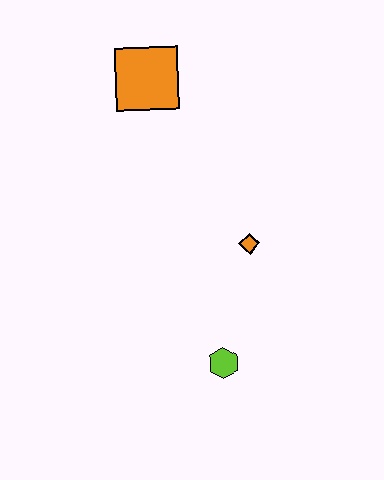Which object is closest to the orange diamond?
The lime hexagon is closest to the orange diamond.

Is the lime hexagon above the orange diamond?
No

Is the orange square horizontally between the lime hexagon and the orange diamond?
No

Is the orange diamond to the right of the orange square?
Yes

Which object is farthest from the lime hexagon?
The orange square is farthest from the lime hexagon.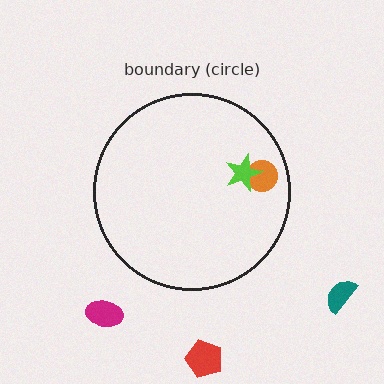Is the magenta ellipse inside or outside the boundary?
Outside.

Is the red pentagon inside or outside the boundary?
Outside.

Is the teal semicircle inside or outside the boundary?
Outside.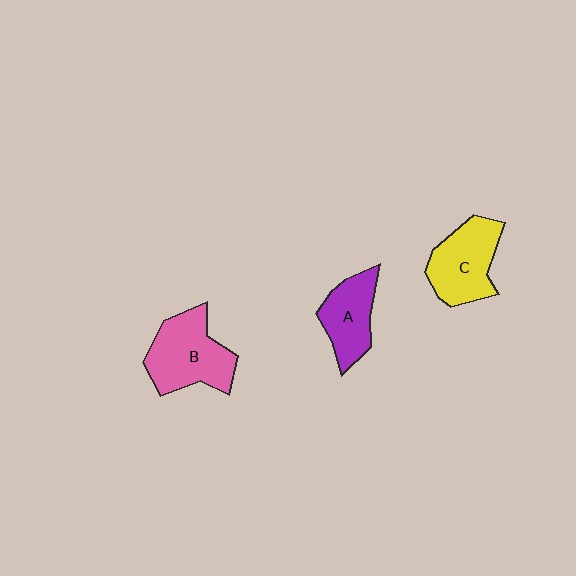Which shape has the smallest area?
Shape A (purple).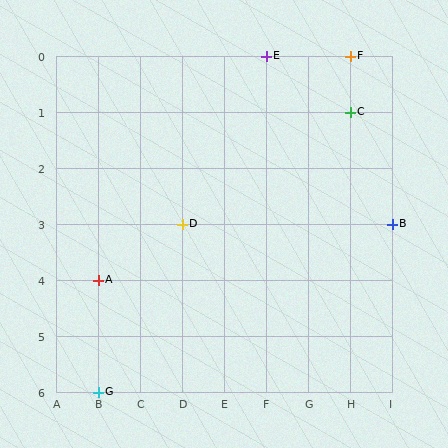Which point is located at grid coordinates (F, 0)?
Point E is at (F, 0).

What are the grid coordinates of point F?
Point F is at grid coordinates (H, 0).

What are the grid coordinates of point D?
Point D is at grid coordinates (D, 3).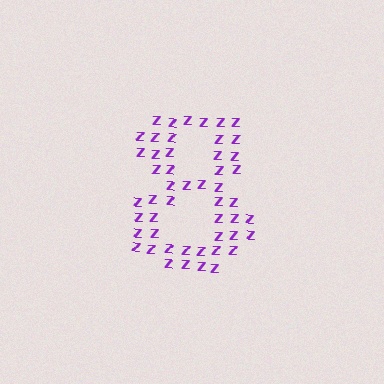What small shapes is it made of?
It is made of small letter Z's.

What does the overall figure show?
The overall figure shows the digit 8.